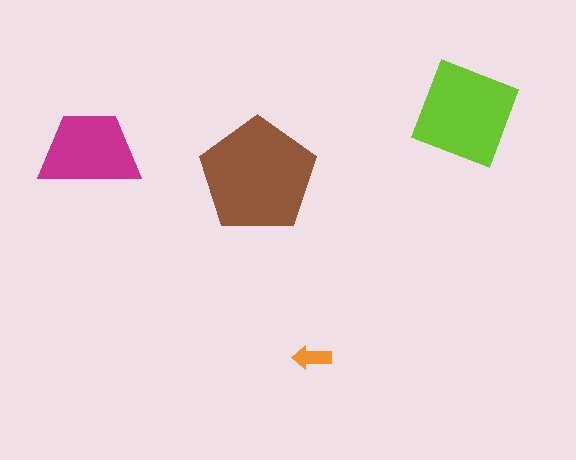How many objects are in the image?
There are 4 objects in the image.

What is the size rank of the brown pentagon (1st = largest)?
1st.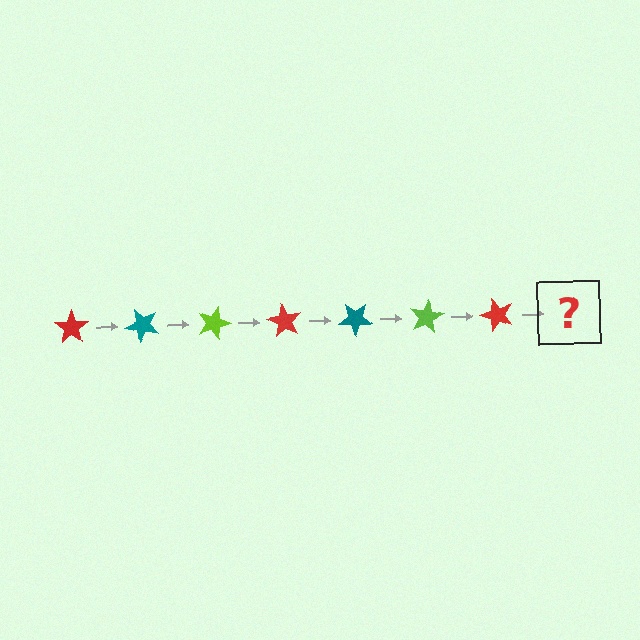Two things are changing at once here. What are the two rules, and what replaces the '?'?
The two rules are that it rotates 45 degrees each step and the color cycles through red, teal, and lime. The '?' should be a teal star, rotated 315 degrees from the start.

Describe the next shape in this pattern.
It should be a teal star, rotated 315 degrees from the start.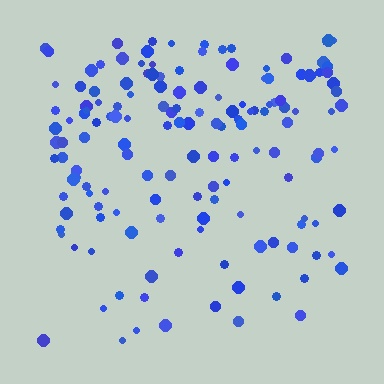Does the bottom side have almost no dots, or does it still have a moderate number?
Still a moderate number, just noticeably fewer than the top.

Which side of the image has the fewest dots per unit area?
The bottom.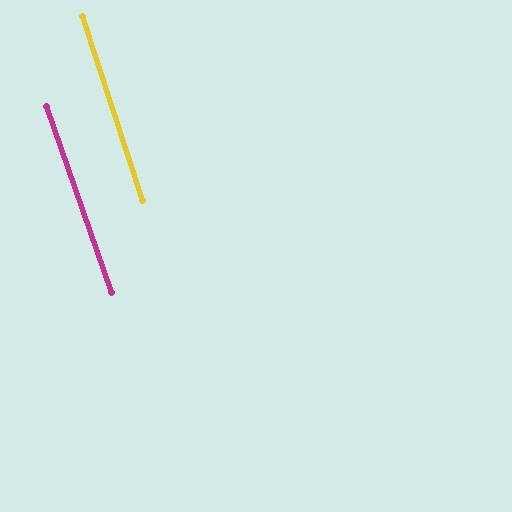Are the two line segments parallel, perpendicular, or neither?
Parallel — their directions differ by only 1.0°.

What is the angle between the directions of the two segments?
Approximately 1 degree.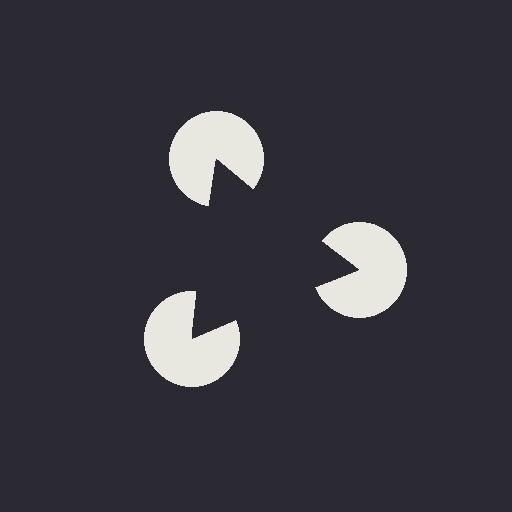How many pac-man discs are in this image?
There are 3 — one at each vertex of the illusory triangle.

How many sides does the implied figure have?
3 sides.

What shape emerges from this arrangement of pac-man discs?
An illusory triangle — its edges are inferred from the aligned wedge cuts in the pac-man discs, not physically drawn.